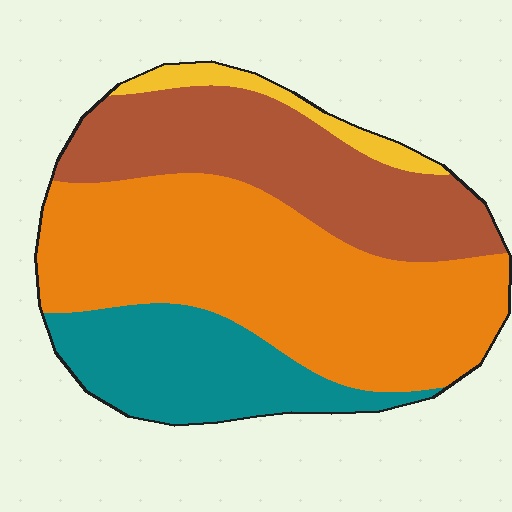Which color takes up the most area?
Orange, at roughly 45%.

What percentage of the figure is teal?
Teal takes up about one fifth (1/5) of the figure.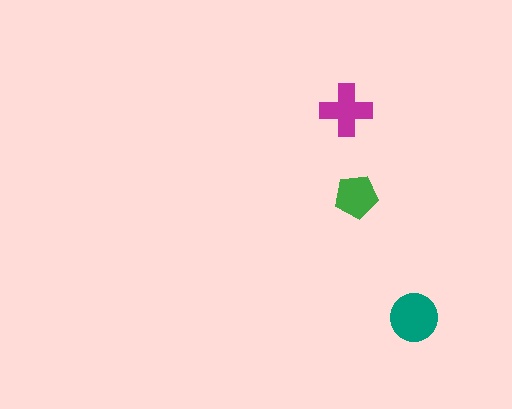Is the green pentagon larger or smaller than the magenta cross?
Smaller.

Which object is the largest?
The teal circle.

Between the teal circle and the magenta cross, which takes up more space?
The teal circle.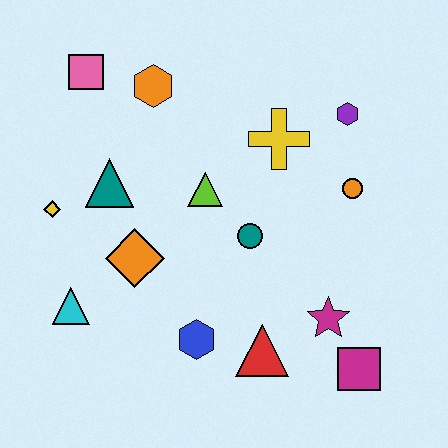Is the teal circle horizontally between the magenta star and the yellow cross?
No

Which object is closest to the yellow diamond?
The teal triangle is closest to the yellow diamond.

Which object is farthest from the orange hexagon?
The magenta square is farthest from the orange hexagon.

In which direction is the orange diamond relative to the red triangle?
The orange diamond is to the left of the red triangle.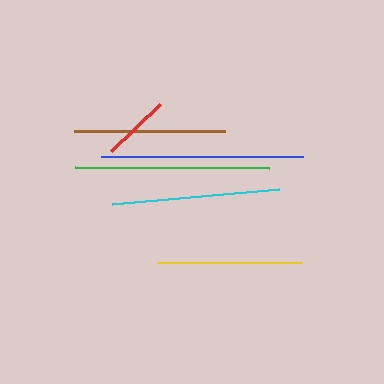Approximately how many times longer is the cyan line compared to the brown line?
The cyan line is approximately 1.1 times the length of the brown line.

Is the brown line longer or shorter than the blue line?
The blue line is longer than the brown line.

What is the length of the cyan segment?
The cyan segment is approximately 168 pixels long.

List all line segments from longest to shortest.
From longest to shortest: blue, green, cyan, brown, yellow, red.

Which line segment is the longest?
The blue line is the longest at approximately 202 pixels.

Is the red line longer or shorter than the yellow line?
The yellow line is longer than the red line.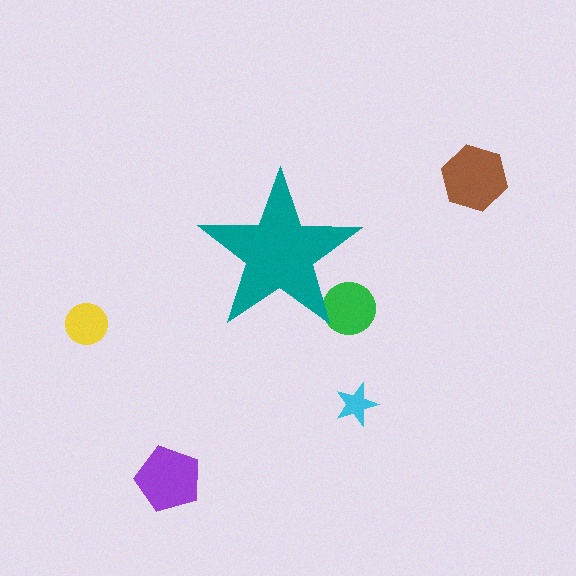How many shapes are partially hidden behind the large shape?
1 shape is partially hidden.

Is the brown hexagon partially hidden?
No, the brown hexagon is fully visible.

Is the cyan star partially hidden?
No, the cyan star is fully visible.